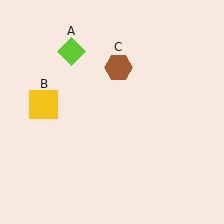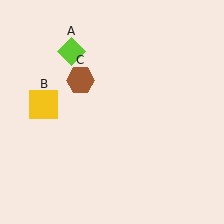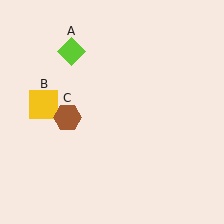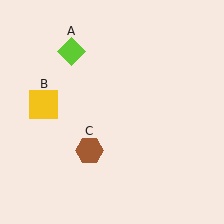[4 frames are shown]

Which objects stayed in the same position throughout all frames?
Lime diamond (object A) and yellow square (object B) remained stationary.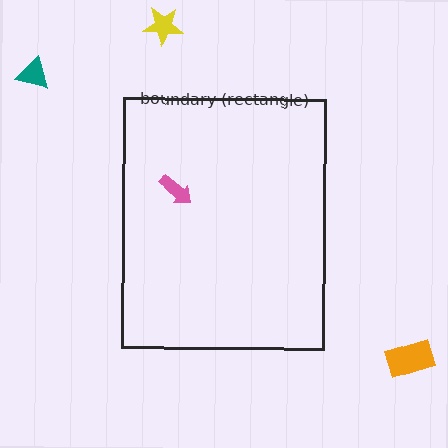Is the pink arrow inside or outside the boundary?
Inside.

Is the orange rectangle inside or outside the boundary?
Outside.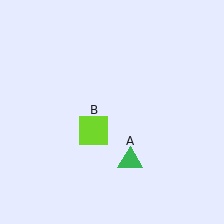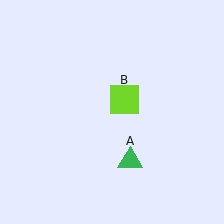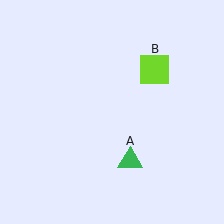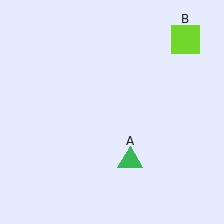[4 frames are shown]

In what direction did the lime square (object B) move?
The lime square (object B) moved up and to the right.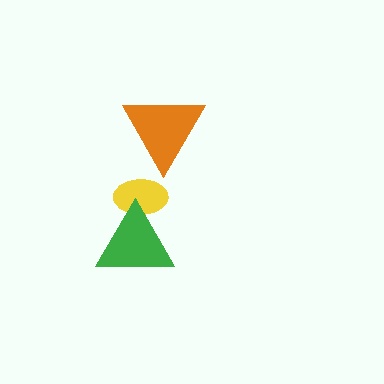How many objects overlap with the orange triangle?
0 objects overlap with the orange triangle.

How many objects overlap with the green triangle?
1 object overlaps with the green triangle.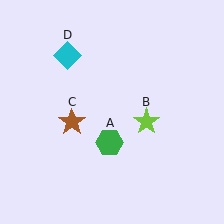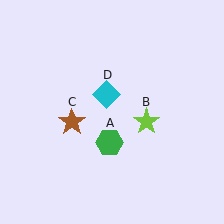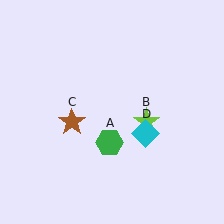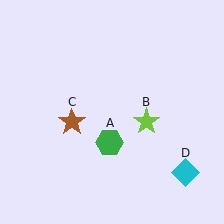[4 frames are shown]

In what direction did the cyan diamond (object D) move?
The cyan diamond (object D) moved down and to the right.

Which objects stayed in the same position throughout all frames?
Green hexagon (object A) and lime star (object B) and brown star (object C) remained stationary.